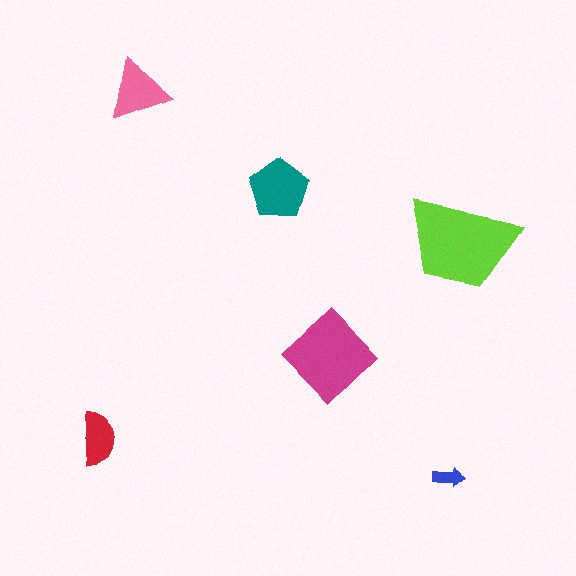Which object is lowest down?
The blue arrow is bottommost.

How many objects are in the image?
There are 6 objects in the image.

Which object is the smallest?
The blue arrow.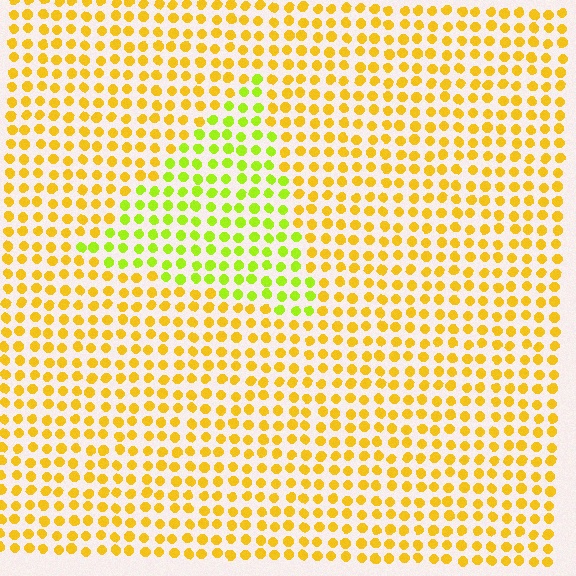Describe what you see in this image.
The image is filled with small yellow elements in a uniform arrangement. A triangle-shaped region is visible where the elements are tinted to a slightly different hue, forming a subtle color boundary.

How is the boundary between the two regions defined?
The boundary is defined purely by a slight shift in hue (about 37 degrees). Spacing, size, and orientation are identical on both sides.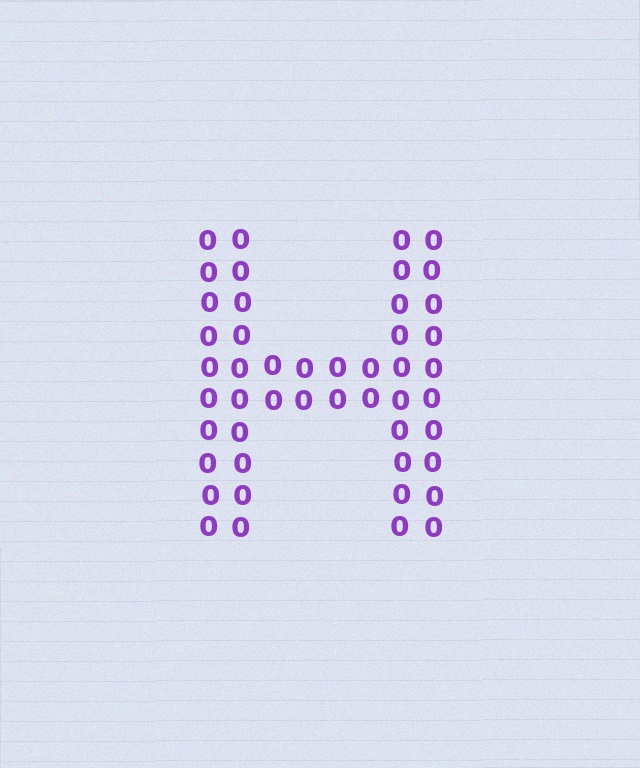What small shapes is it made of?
It is made of small digit 0's.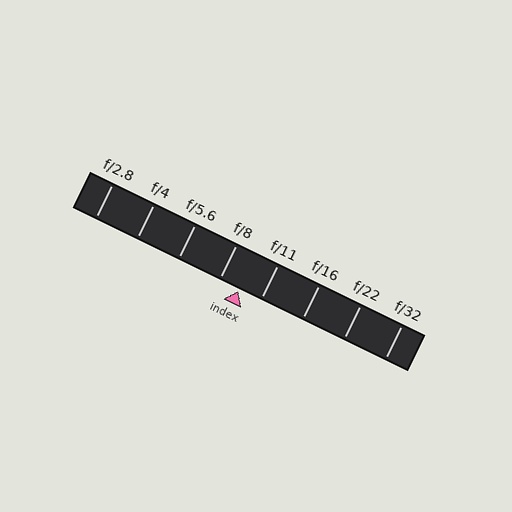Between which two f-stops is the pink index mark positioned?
The index mark is between f/8 and f/11.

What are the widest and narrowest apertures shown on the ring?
The widest aperture shown is f/2.8 and the narrowest is f/32.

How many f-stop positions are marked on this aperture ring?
There are 8 f-stop positions marked.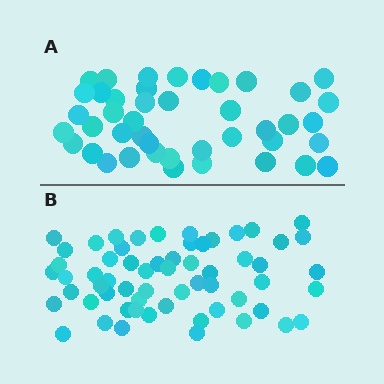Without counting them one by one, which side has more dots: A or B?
Region B (the bottom region) has more dots.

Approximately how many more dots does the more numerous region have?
Region B has approximately 15 more dots than region A.